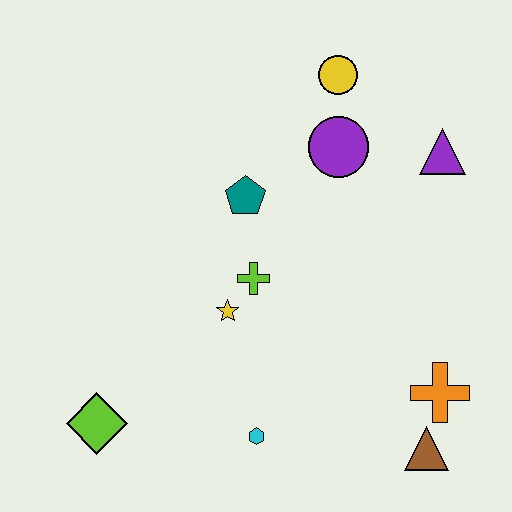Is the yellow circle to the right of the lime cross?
Yes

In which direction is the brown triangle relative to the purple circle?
The brown triangle is below the purple circle.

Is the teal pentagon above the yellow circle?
No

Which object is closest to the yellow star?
The lime cross is closest to the yellow star.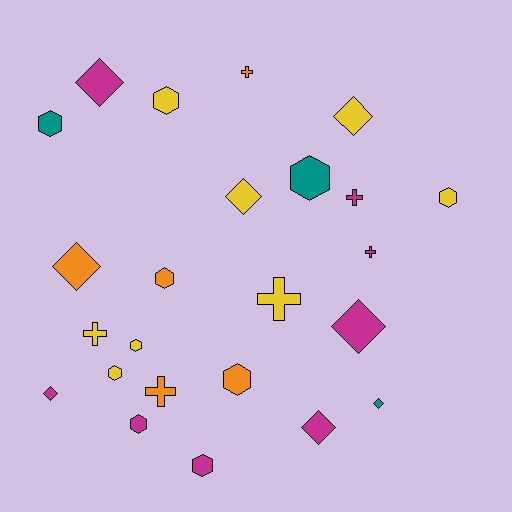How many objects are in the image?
There are 24 objects.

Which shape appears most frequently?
Hexagon, with 10 objects.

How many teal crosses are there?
There are no teal crosses.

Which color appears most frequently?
Yellow, with 8 objects.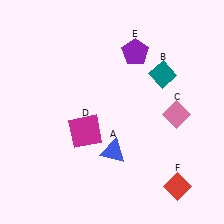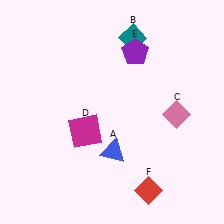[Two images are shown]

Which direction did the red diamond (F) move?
The red diamond (F) moved left.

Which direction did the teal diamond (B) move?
The teal diamond (B) moved up.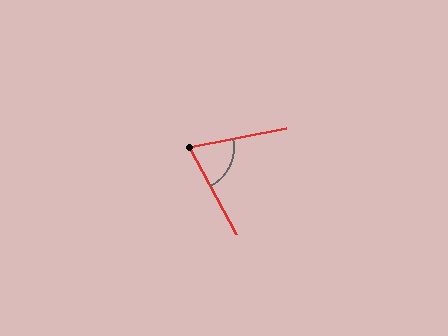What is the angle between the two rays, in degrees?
Approximately 73 degrees.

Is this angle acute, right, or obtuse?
It is acute.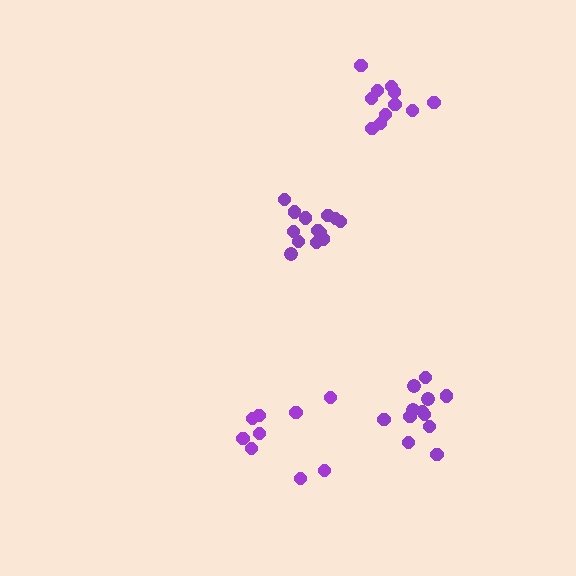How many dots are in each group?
Group 1: 9 dots, Group 2: 12 dots, Group 3: 13 dots, Group 4: 11 dots (45 total).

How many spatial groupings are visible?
There are 4 spatial groupings.